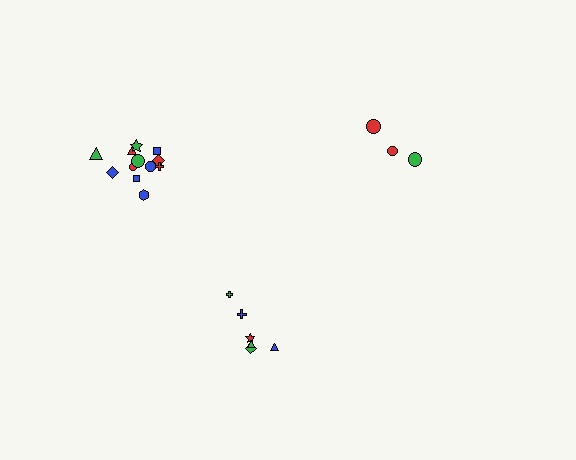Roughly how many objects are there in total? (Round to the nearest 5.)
Roughly 20 objects in total.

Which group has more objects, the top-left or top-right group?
The top-left group.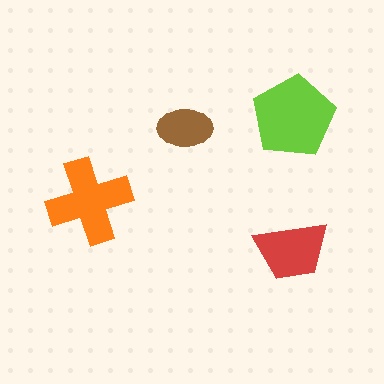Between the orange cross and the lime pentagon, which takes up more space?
The lime pentagon.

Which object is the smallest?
The brown ellipse.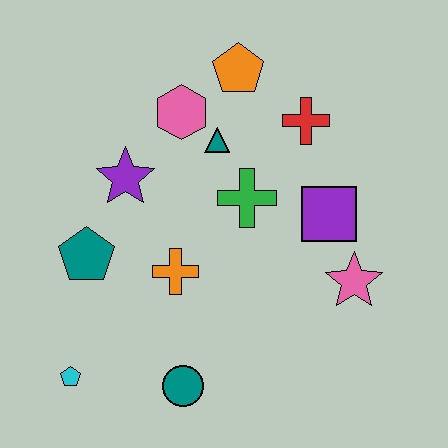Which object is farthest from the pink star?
The cyan pentagon is farthest from the pink star.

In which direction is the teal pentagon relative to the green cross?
The teal pentagon is to the left of the green cross.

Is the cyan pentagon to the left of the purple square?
Yes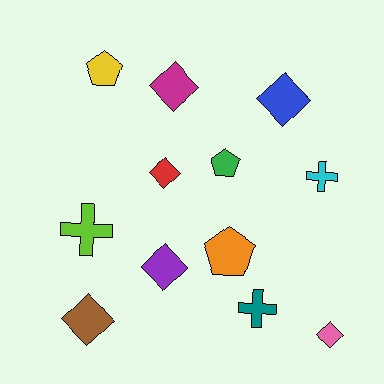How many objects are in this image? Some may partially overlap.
There are 12 objects.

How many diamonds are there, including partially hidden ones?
There are 6 diamonds.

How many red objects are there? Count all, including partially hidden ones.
There is 1 red object.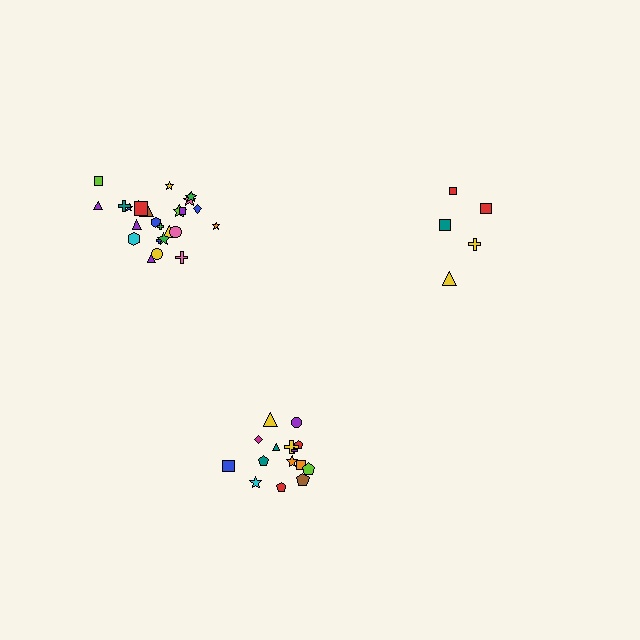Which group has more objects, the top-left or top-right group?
The top-left group.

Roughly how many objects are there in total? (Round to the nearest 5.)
Roughly 45 objects in total.